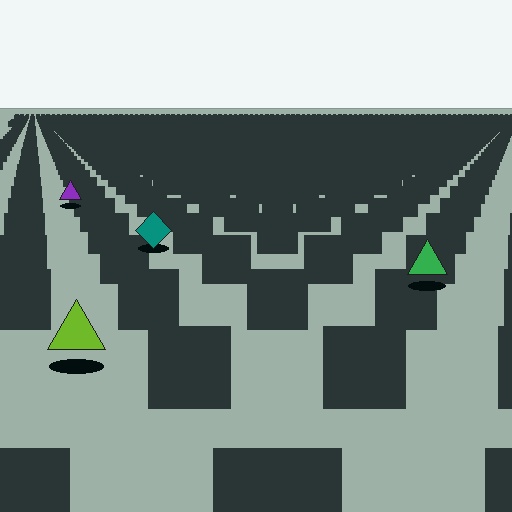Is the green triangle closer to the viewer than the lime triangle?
No. The lime triangle is closer — you can tell from the texture gradient: the ground texture is coarser near it.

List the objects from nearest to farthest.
From nearest to farthest: the lime triangle, the green triangle, the teal diamond, the purple triangle.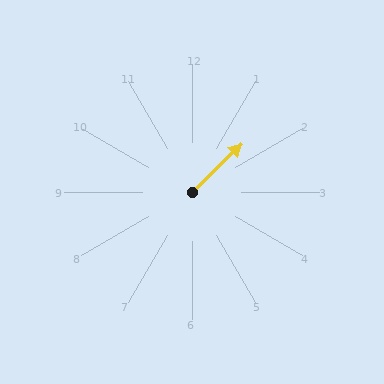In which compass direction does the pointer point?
Northeast.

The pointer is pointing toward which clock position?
Roughly 2 o'clock.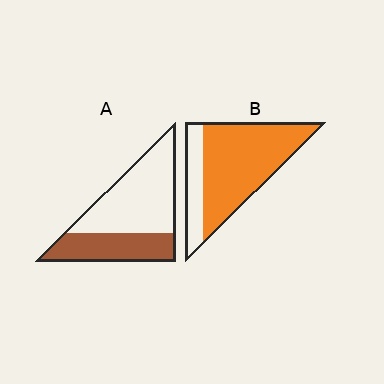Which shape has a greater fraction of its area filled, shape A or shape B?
Shape B.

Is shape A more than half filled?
No.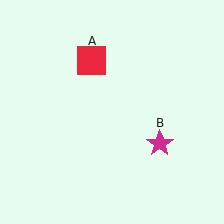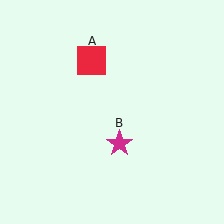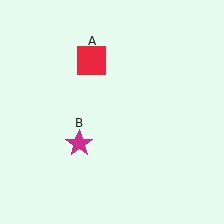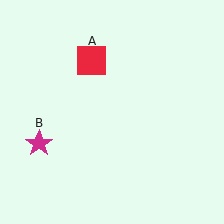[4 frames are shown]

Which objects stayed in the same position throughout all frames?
Red square (object A) remained stationary.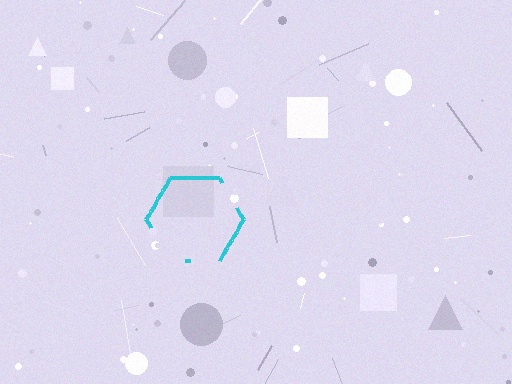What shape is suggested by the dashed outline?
The dashed outline suggests a hexagon.